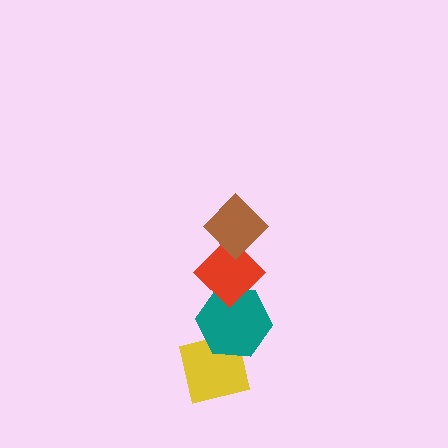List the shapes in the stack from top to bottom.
From top to bottom: the brown diamond, the red diamond, the teal hexagon, the yellow square.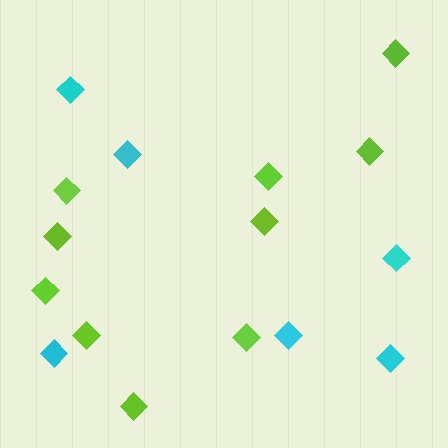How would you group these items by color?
There are 2 groups: one group of lime diamonds (10) and one group of cyan diamonds (6).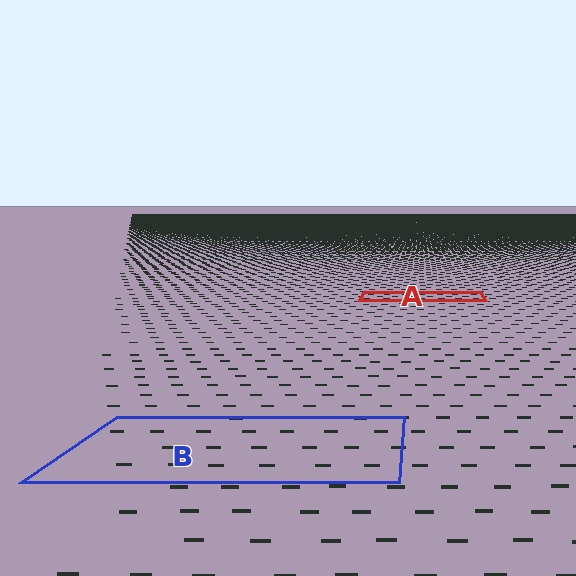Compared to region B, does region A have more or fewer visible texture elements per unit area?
Region A has more texture elements per unit area — they are packed more densely because it is farther away.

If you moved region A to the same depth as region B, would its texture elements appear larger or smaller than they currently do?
They would appear larger. At a closer depth, the same texture elements are projected at a bigger on-screen size.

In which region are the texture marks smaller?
The texture marks are smaller in region A, because it is farther away.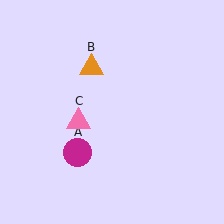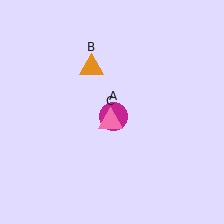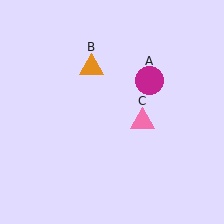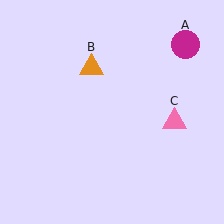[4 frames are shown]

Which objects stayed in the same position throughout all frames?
Orange triangle (object B) remained stationary.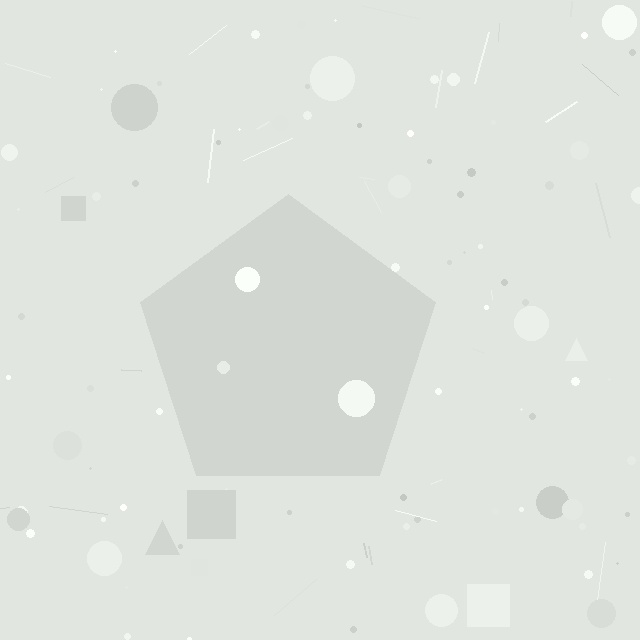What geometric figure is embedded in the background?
A pentagon is embedded in the background.